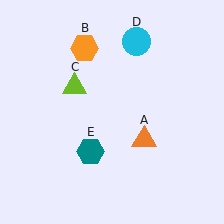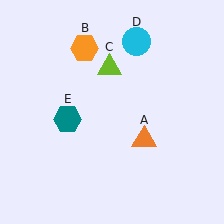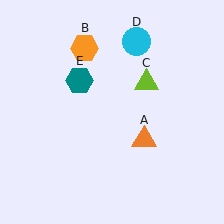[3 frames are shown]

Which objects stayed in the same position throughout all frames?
Orange triangle (object A) and orange hexagon (object B) and cyan circle (object D) remained stationary.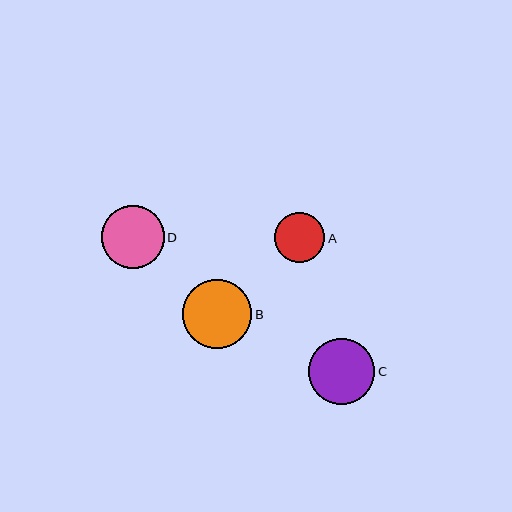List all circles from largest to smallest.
From largest to smallest: B, C, D, A.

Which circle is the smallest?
Circle A is the smallest with a size of approximately 50 pixels.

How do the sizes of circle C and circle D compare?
Circle C and circle D are approximately the same size.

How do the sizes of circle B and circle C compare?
Circle B and circle C are approximately the same size.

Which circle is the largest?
Circle B is the largest with a size of approximately 69 pixels.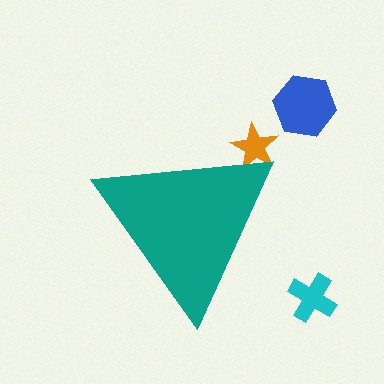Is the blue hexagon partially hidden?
No, the blue hexagon is fully visible.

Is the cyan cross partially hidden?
No, the cyan cross is fully visible.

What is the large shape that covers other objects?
A teal triangle.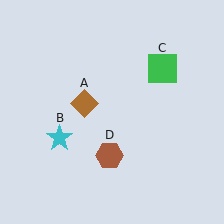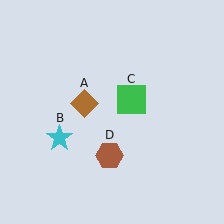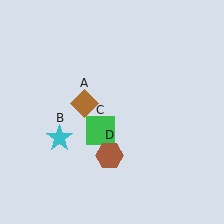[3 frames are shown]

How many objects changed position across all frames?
1 object changed position: green square (object C).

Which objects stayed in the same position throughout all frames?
Brown diamond (object A) and cyan star (object B) and brown hexagon (object D) remained stationary.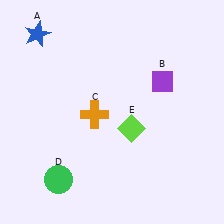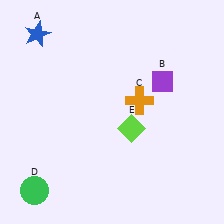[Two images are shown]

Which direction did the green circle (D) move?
The green circle (D) moved left.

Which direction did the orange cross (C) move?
The orange cross (C) moved right.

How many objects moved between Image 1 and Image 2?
2 objects moved between the two images.